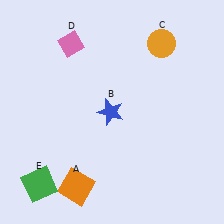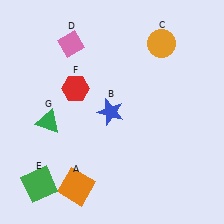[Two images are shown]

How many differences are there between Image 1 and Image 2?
There are 2 differences between the two images.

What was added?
A red hexagon (F), a green triangle (G) were added in Image 2.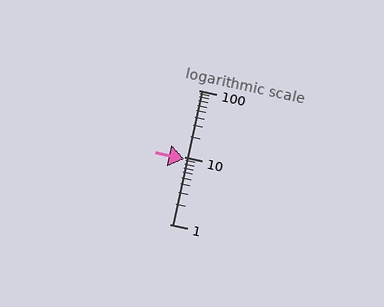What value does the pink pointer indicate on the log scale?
The pointer indicates approximately 9.3.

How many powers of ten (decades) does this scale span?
The scale spans 2 decades, from 1 to 100.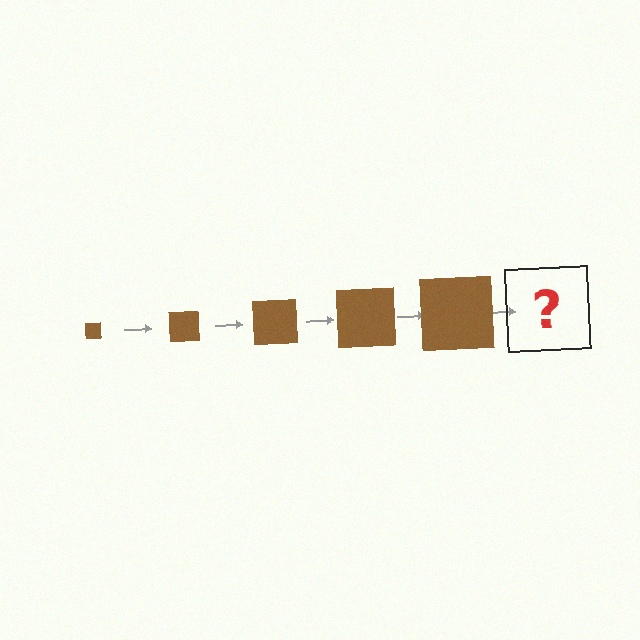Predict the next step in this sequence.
The next step is a brown square, larger than the previous one.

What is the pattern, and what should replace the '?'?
The pattern is that the square gets progressively larger each step. The '?' should be a brown square, larger than the previous one.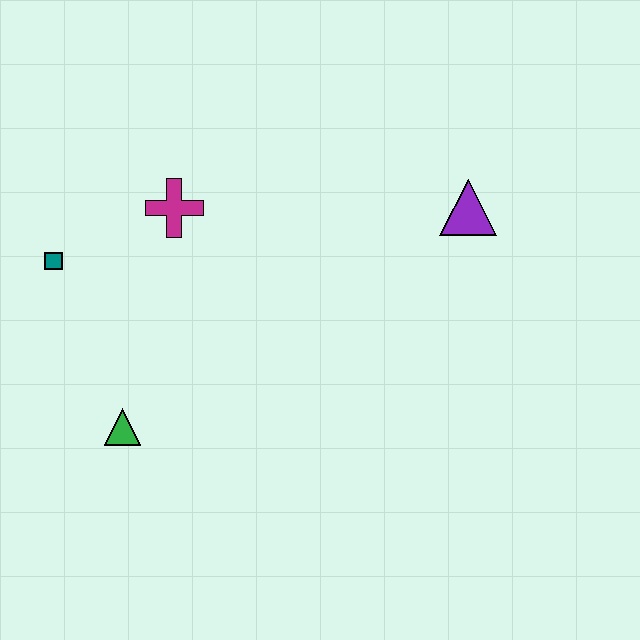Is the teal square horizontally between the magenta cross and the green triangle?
No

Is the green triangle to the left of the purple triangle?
Yes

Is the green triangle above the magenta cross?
No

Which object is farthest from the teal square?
The purple triangle is farthest from the teal square.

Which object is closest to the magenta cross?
The teal square is closest to the magenta cross.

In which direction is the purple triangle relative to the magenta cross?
The purple triangle is to the right of the magenta cross.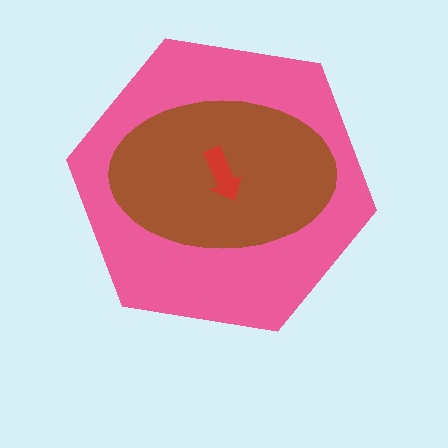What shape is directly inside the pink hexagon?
The brown ellipse.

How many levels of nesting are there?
3.